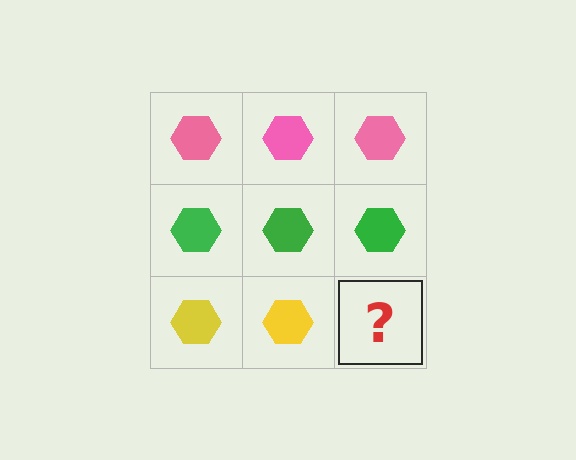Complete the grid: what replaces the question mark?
The question mark should be replaced with a yellow hexagon.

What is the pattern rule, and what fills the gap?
The rule is that each row has a consistent color. The gap should be filled with a yellow hexagon.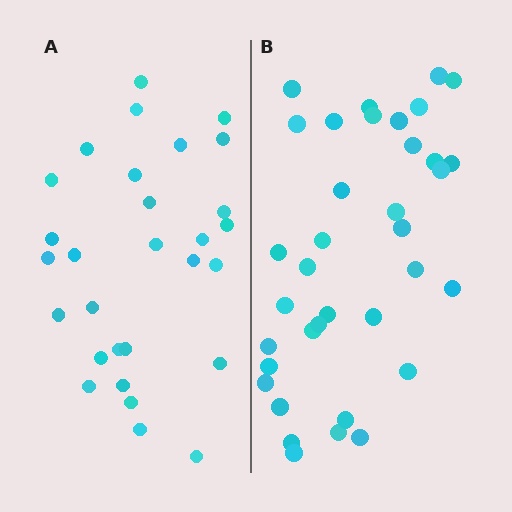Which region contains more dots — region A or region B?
Region B (the right region) has more dots.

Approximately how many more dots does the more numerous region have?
Region B has roughly 8 or so more dots than region A.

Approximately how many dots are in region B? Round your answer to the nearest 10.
About 40 dots. (The exact count is 36, which rounds to 40.)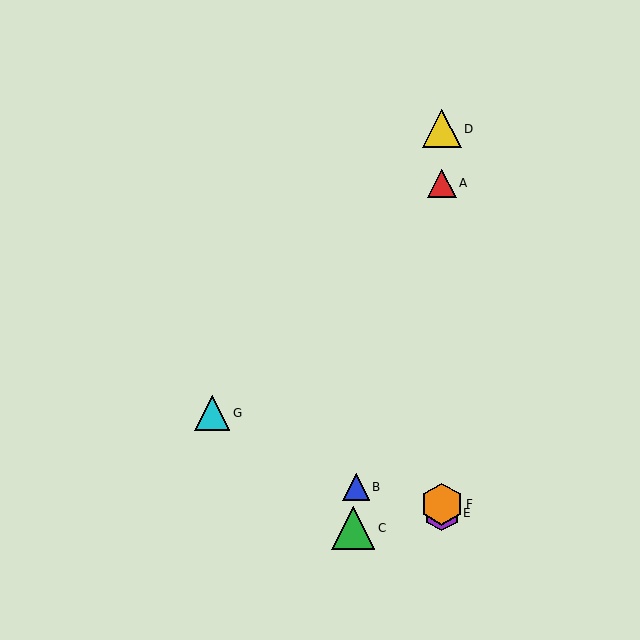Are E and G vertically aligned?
No, E is at x≈442 and G is at x≈212.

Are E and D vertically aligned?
Yes, both are at x≈442.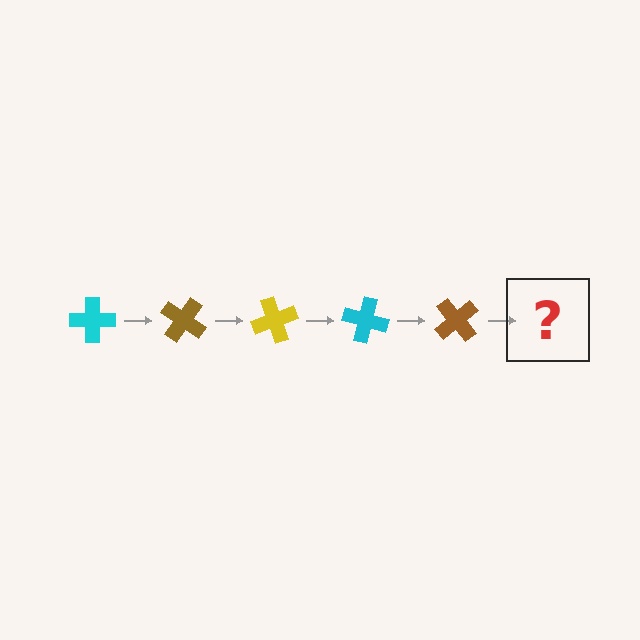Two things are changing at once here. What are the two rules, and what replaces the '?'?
The two rules are that it rotates 35 degrees each step and the color cycles through cyan, brown, and yellow. The '?' should be a yellow cross, rotated 175 degrees from the start.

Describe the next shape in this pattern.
It should be a yellow cross, rotated 175 degrees from the start.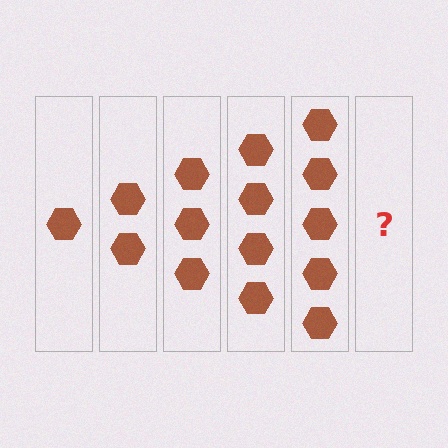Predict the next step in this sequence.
The next step is 6 hexagons.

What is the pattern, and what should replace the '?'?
The pattern is that each step adds one more hexagon. The '?' should be 6 hexagons.